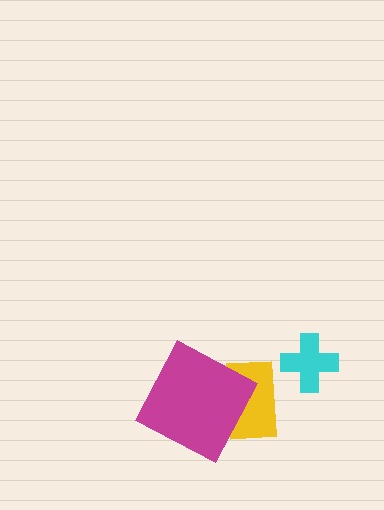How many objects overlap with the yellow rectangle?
1 object overlaps with the yellow rectangle.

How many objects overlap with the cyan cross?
0 objects overlap with the cyan cross.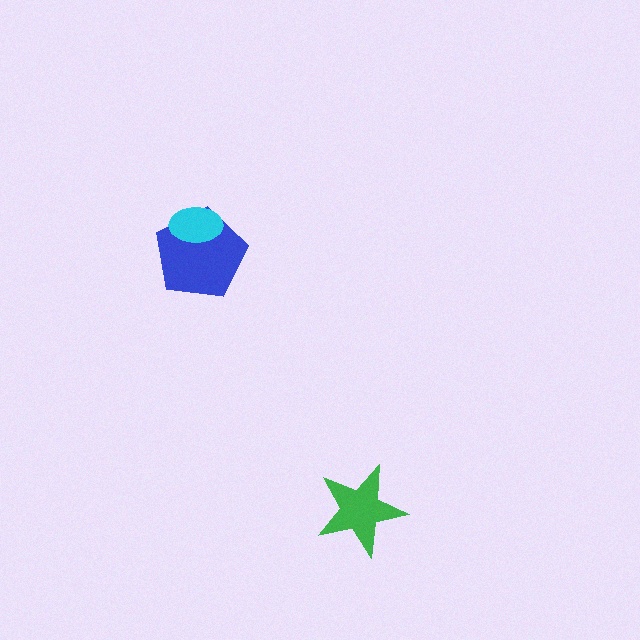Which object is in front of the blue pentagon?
The cyan ellipse is in front of the blue pentagon.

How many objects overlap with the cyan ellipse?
1 object overlaps with the cyan ellipse.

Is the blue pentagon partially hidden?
Yes, it is partially covered by another shape.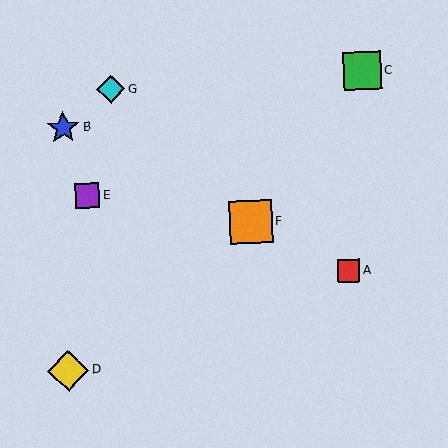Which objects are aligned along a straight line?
Objects A, B, F are aligned along a straight line.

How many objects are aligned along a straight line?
3 objects (A, B, F) are aligned along a straight line.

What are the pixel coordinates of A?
Object A is at (349, 271).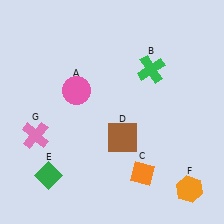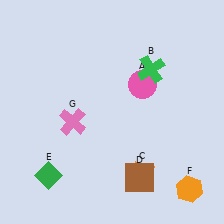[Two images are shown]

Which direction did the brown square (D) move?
The brown square (D) moved down.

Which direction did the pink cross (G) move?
The pink cross (G) moved right.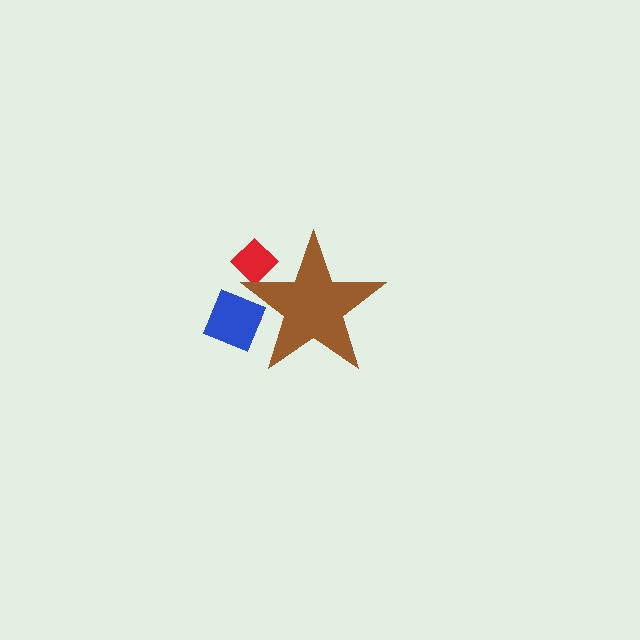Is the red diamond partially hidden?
Yes, the red diamond is partially hidden behind the brown star.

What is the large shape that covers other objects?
A brown star.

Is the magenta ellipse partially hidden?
Yes, the magenta ellipse is partially hidden behind the brown star.